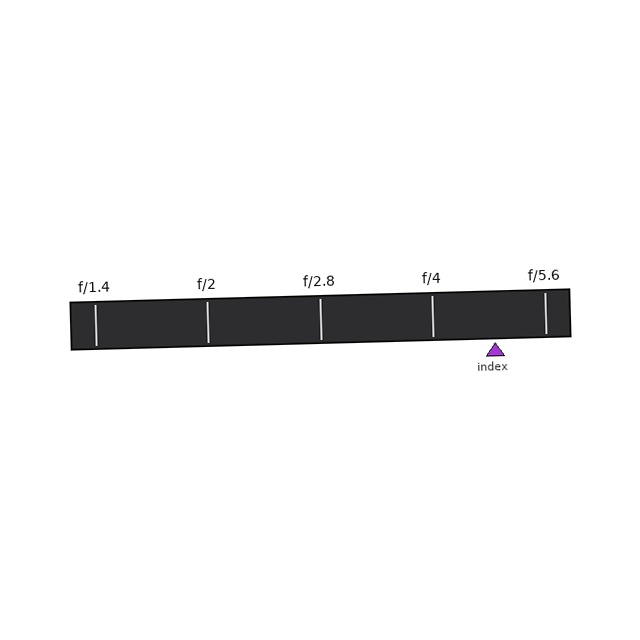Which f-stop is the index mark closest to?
The index mark is closest to f/5.6.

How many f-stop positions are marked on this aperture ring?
There are 5 f-stop positions marked.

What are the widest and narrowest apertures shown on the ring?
The widest aperture shown is f/1.4 and the narrowest is f/5.6.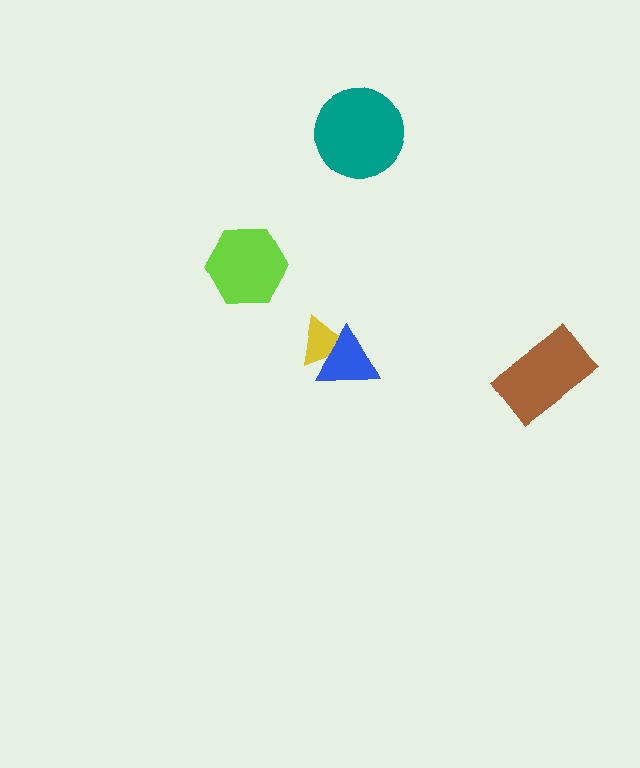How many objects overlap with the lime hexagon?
0 objects overlap with the lime hexagon.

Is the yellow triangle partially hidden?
Yes, it is partially covered by another shape.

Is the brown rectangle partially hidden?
No, no other shape covers it.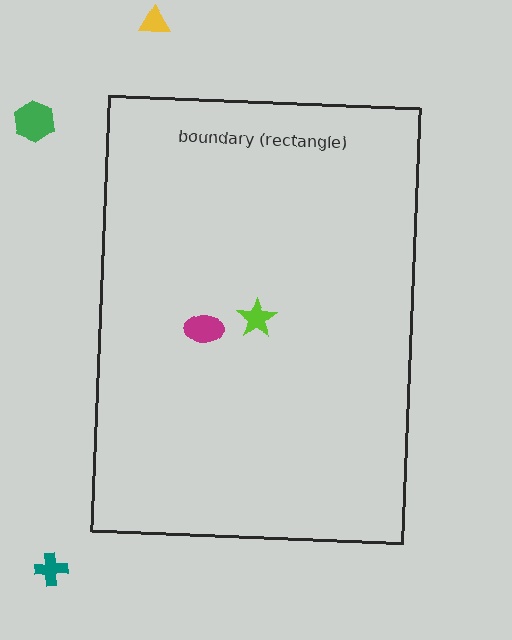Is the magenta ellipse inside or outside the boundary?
Inside.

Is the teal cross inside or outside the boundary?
Outside.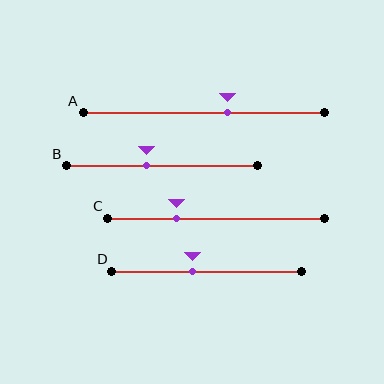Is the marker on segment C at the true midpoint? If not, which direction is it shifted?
No, the marker on segment C is shifted to the left by about 18% of the segment length.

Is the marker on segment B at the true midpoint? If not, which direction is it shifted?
No, the marker on segment B is shifted to the left by about 8% of the segment length.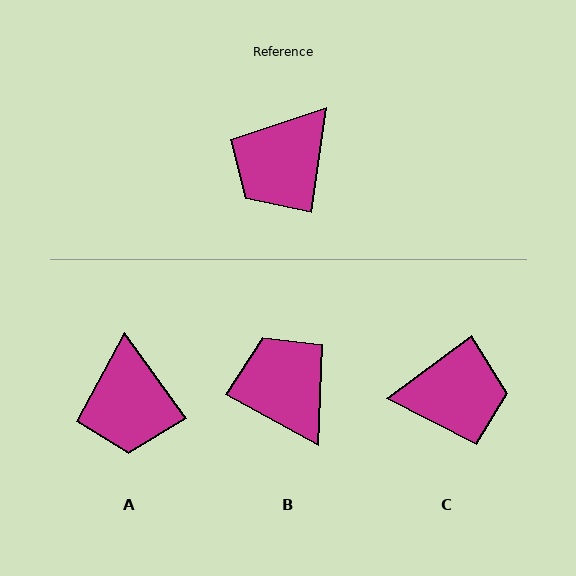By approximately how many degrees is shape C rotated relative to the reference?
Approximately 134 degrees counter-clockwise.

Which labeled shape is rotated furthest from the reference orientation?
C, about 134 degrees away.